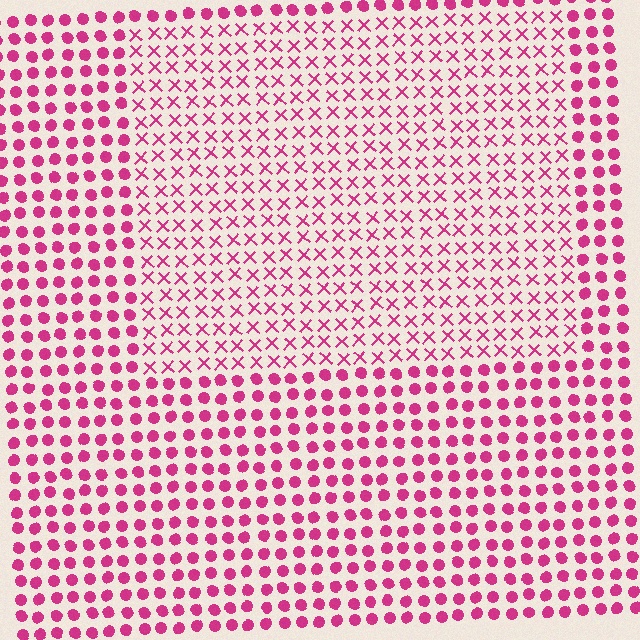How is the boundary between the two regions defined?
The boundary is defined by a change in element shape: X marks inside vs. circles outside. All elements share the same color and spacing.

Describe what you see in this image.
The image is filled with small magenta elements arranged in a uniform grid. A rectangle-shaped region contains X marks, while the surrounding area contains circles. The boundary is defined purely by the change in element shape.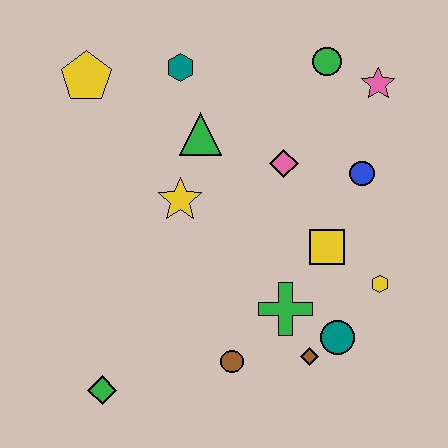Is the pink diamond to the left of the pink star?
Yes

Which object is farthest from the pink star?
The green diamond is farthest from the pink star.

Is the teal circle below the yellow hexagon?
Yes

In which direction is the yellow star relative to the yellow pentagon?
The yellow star is below the yellow pentagon.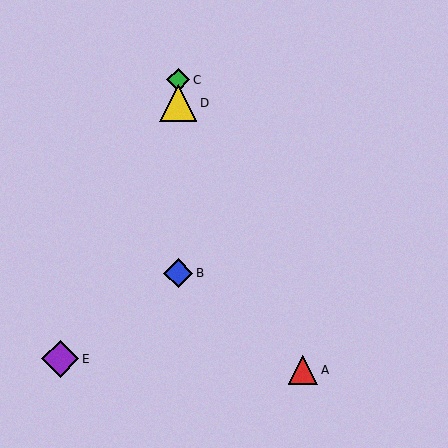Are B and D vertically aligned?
Yes, both are at x≈178.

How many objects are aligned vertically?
3 objects (B, C, D) are aligned vertically.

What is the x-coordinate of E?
Object E is at x≈60.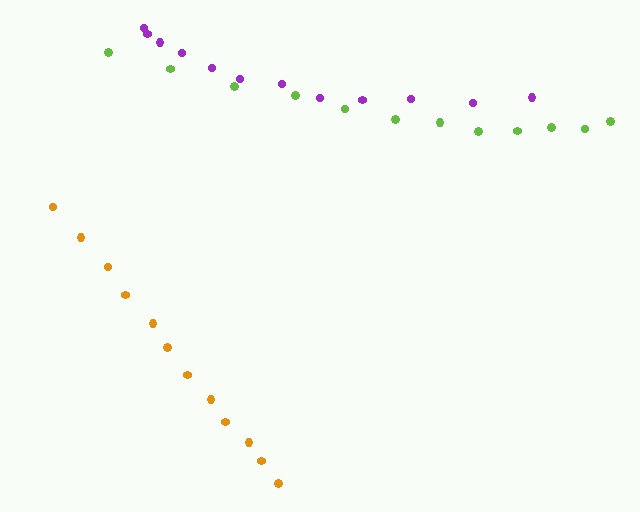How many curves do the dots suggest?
There are 3 distinct paths.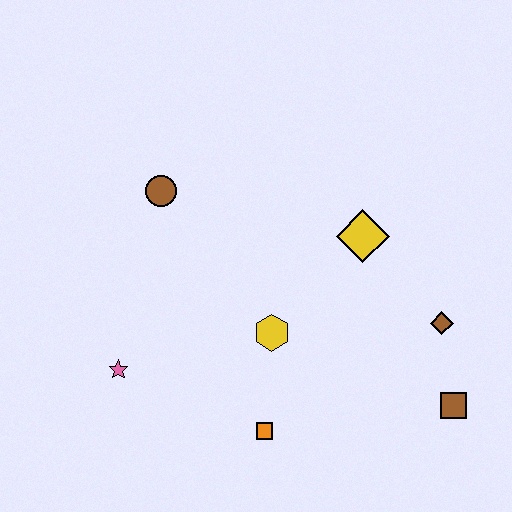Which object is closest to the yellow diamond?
The brown diamond is closest to the yellow diamond.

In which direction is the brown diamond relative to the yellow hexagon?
The brown diamond is to the right of the yellow hexagon.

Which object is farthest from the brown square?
The brown circle is farthest from the brown square.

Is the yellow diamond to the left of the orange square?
No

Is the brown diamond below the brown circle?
Yes